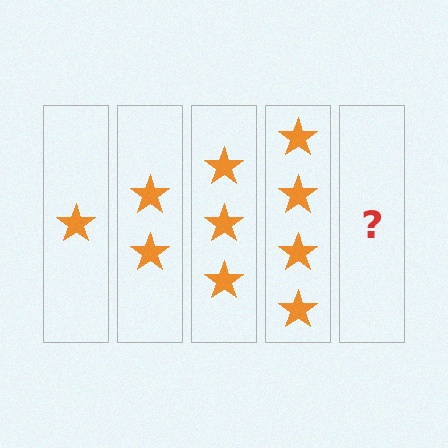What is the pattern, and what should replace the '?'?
The pattern is that each step adds one more star. The '?' should be 5 stars.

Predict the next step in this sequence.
The next step is 5 stars.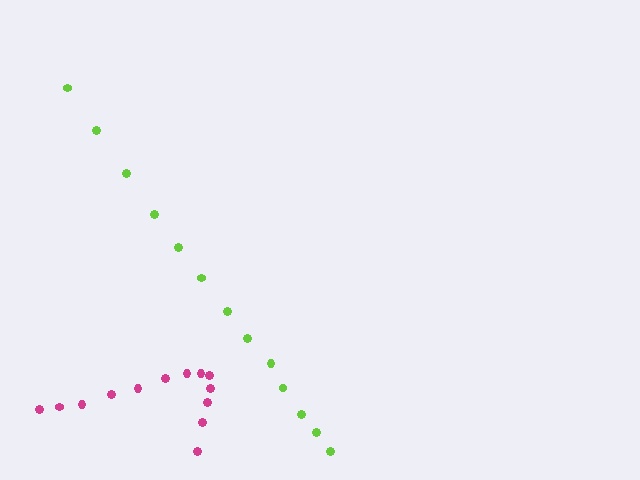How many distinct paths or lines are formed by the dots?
There are 2 distinct paths.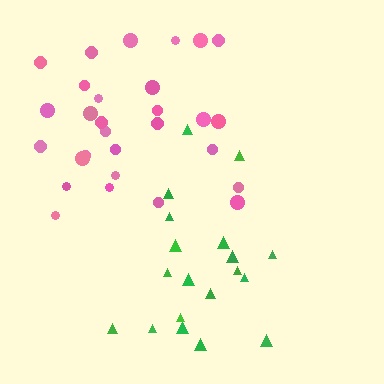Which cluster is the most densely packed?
Green.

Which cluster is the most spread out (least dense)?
Pink.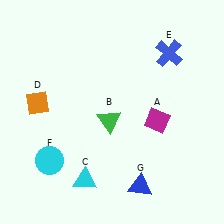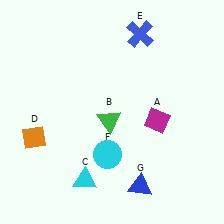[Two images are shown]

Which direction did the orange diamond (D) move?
The orange diamond (D) moved down.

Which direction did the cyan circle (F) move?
The cyan circle (F) moved right.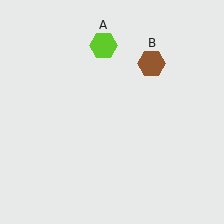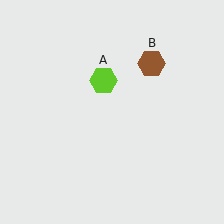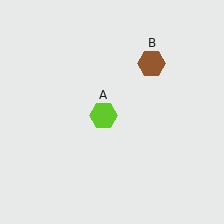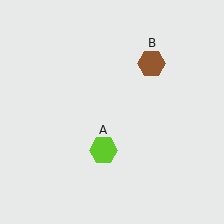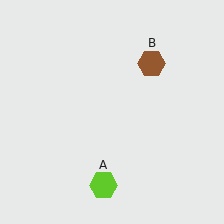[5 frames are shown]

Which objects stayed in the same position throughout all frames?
Brown hexagon (object B) remained stationary.